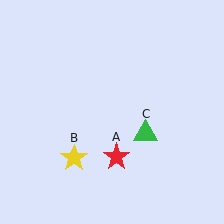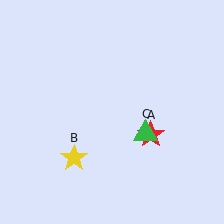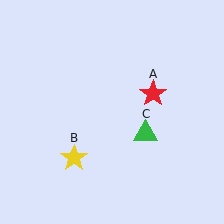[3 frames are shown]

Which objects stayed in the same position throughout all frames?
Yellow star (object B) and green triangle (object C) remained stationary.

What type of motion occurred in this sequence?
The red star (object A) rotated counterclockwise around the center of the scene.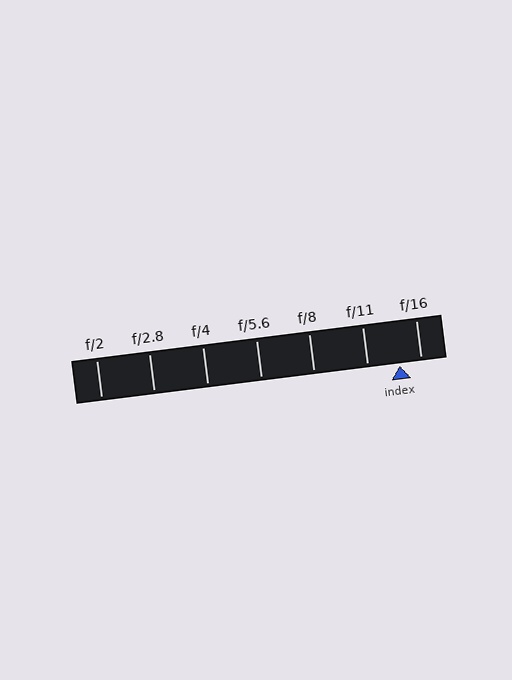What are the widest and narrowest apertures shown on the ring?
The widest aperture shown is f/2 and the narrowest is f/16.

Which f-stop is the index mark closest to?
The index mark is closest to f/16.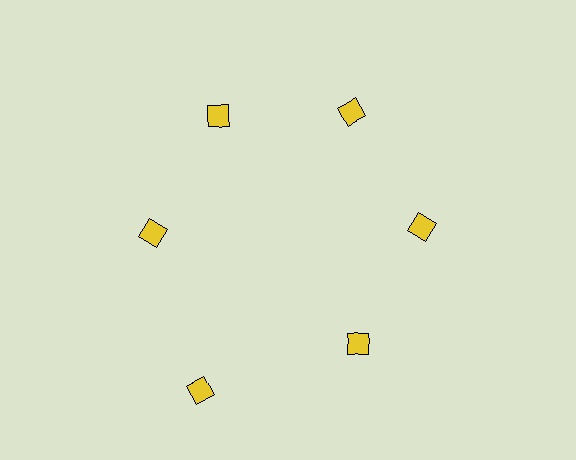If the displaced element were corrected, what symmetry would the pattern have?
It would have 6-fold rotational symmetry — the pattern would map onto itself every 60 degrees.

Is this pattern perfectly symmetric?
No. The 6 yellow diamonds are arranged in a ring, but one element near the 7 o'clock position is pushed outward from the center, breaking the 6-fold rotational symmetry.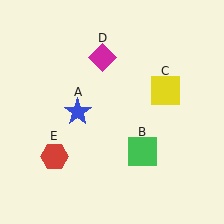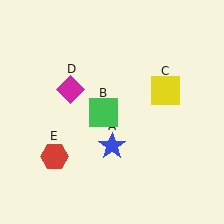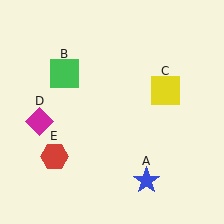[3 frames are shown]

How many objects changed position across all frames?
3 objects changed position: blue star (object A), green square (object B), magenta diamond (object D).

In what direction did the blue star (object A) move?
The blue star (object A) moved down and to the right.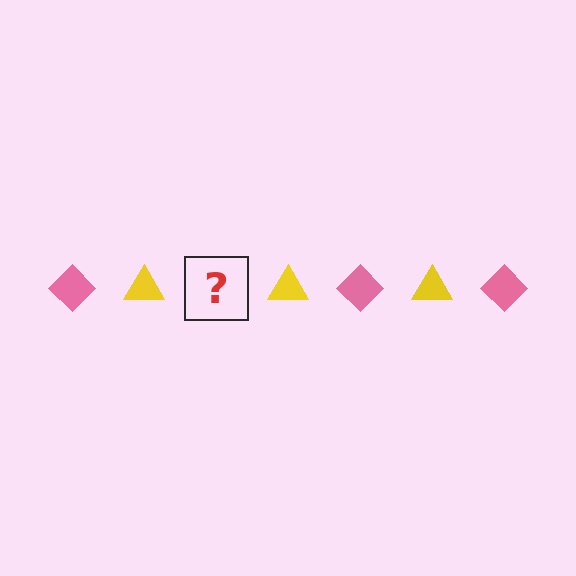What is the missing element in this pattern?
The missing element is a pink diamond.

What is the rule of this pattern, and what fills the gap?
The rule is that the pattern alternates between pink diamond and yellow triangle. The gap should be filled with a pink diamond.